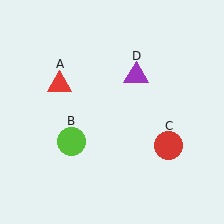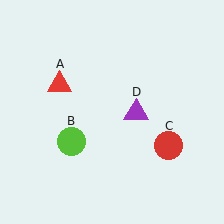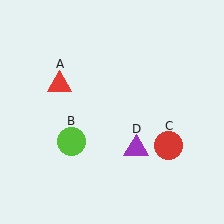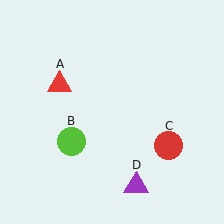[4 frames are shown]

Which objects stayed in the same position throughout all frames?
Red triangle (object A) and lime circle (object B) and red circle (object C) remained stationary.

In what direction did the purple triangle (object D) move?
The purple triangle (object D) moved down.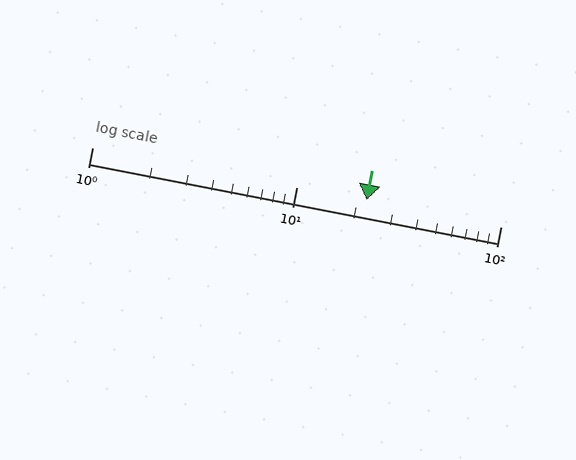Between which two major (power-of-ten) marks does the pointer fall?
The pointer is between 10 and 100.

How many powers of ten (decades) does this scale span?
The scale spans 2 decades, from 1 to 100.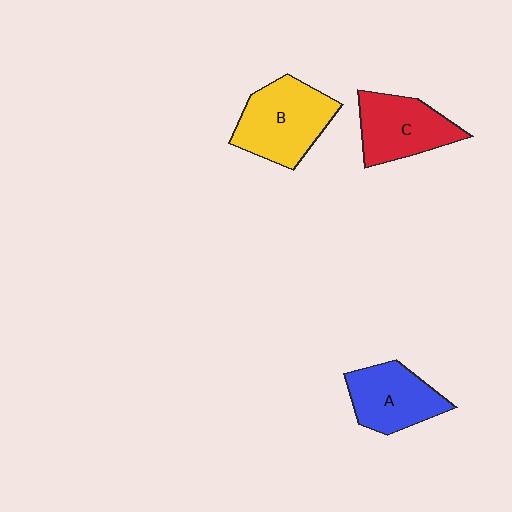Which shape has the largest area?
Shape B (yellow).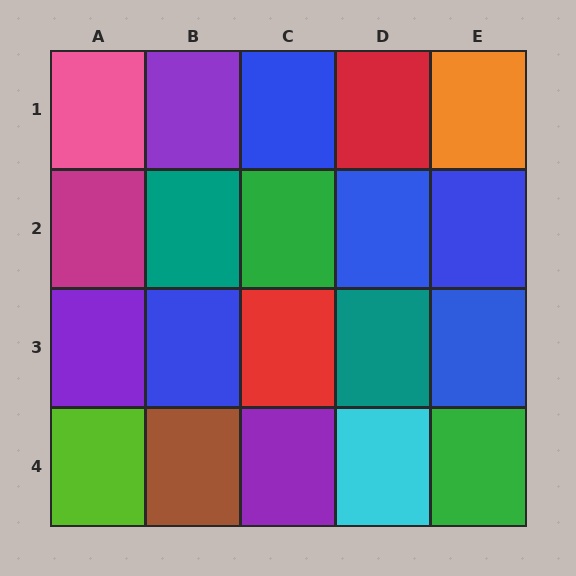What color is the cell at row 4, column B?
Brown.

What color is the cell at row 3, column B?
Blue.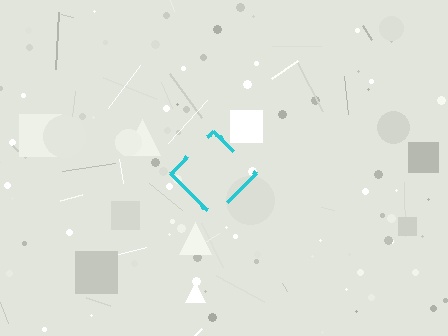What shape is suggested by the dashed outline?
The dashed outline suggests a diamond.